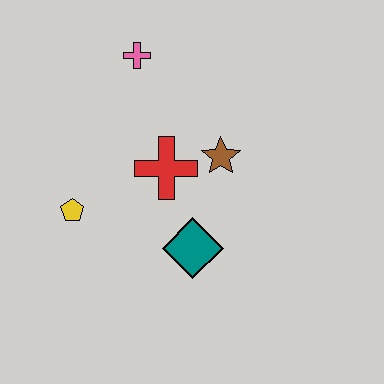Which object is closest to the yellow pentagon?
The red cross is closest to the yellow pentagon.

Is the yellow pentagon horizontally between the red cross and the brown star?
No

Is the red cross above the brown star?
No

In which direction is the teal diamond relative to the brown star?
The teal diamond is below the brown star.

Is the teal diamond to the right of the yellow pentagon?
Yes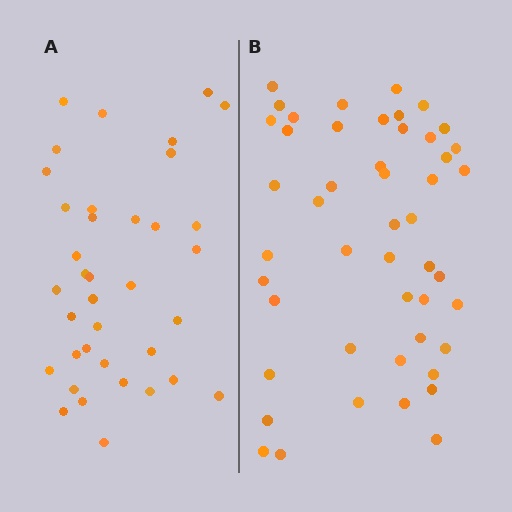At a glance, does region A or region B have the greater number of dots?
Region B (the right region) has more dots.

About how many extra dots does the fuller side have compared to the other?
Region B has roughly 12 or so more dots than region A.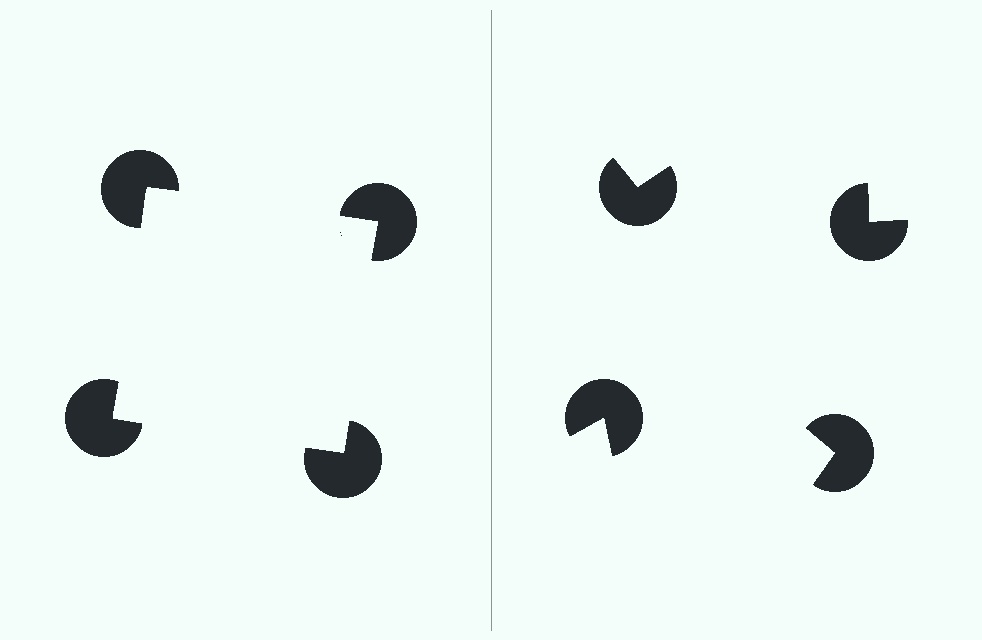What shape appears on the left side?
An illusory square.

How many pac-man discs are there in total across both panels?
8 — 4 on each side.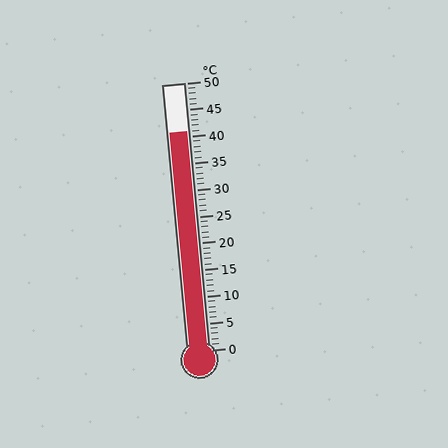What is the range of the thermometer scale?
The thermometer scale ranges from 0°C to 50°C.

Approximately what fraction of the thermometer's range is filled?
The thermometer is filled to approximately 80% of its range.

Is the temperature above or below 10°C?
The temperature is above 10°C.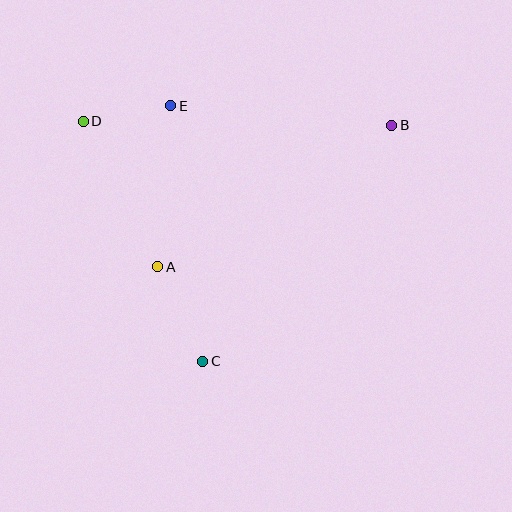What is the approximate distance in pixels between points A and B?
The distance between A and B is approximately 274 pixels.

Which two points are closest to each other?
Points D and E are closest to each other.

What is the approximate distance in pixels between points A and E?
The distance between A and E is approximately 161 pixels.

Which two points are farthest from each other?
Points B and D are farthest from each other.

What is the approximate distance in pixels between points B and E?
The distance between B and E is approximately 222 pixels.